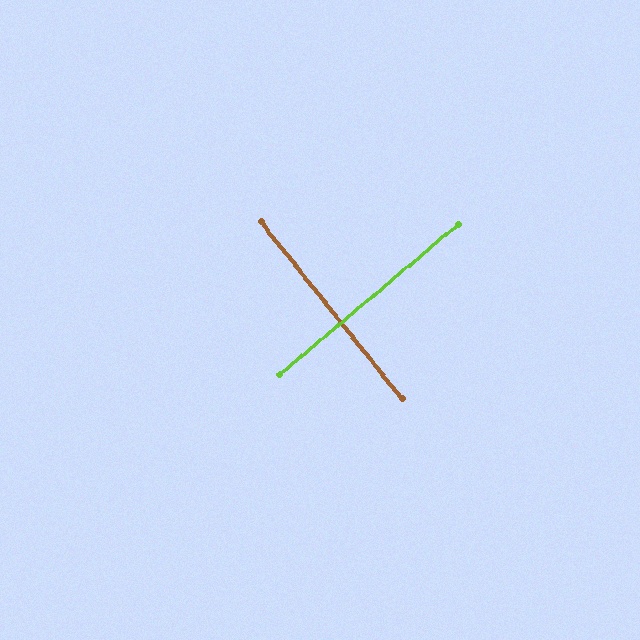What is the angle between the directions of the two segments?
Approximately 88 degrees.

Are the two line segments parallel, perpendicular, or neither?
Perpendicular — they meet at approximately 88°.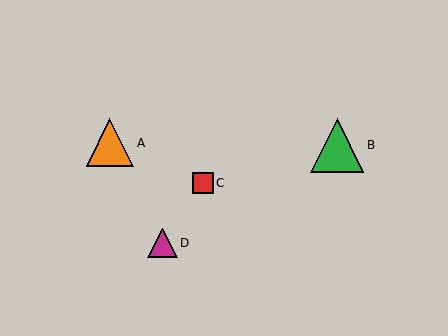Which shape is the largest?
The green triangle (labeled B) is the largest.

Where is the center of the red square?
The center of the red square is at (203, 183).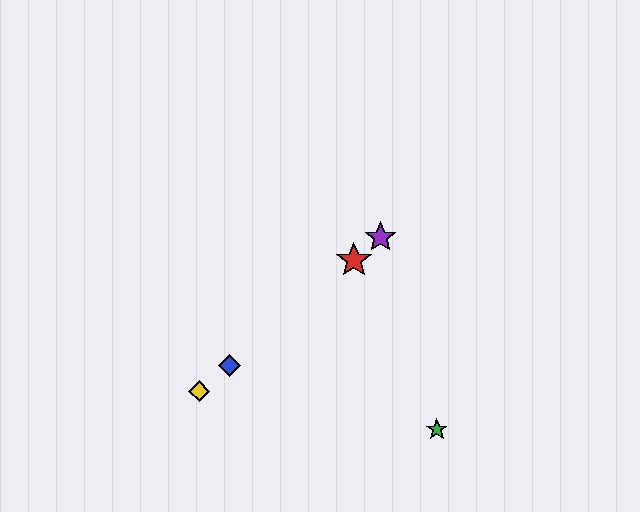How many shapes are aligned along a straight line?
4 shapes (the red star, the blue diamond, the yellow diamond, the purple star) are aligned along a straight line.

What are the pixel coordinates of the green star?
The green star is at (437, 429).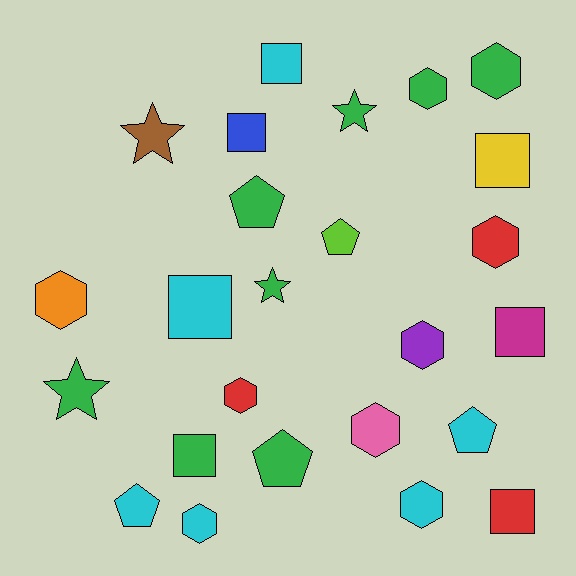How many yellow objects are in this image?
There is 1 yellow object.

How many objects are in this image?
There are 25 objects.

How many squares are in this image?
There are 7 squares.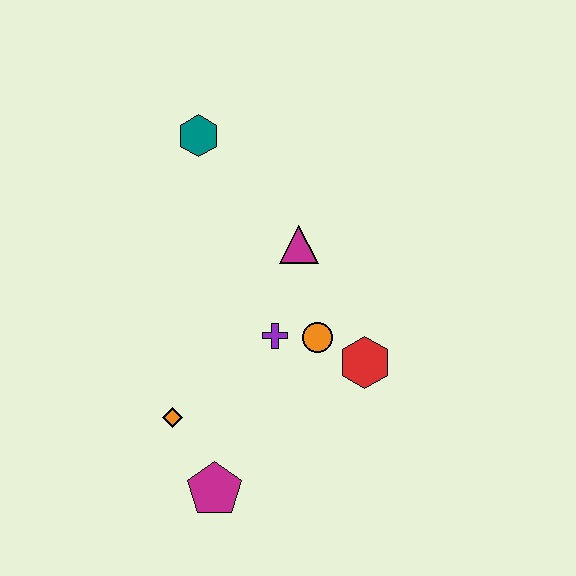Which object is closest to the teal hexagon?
The magenta triangle is closest to the teal hexagon.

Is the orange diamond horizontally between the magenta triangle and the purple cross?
No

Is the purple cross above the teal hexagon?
No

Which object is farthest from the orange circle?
The teal hexagon is farthest from the orange circle.